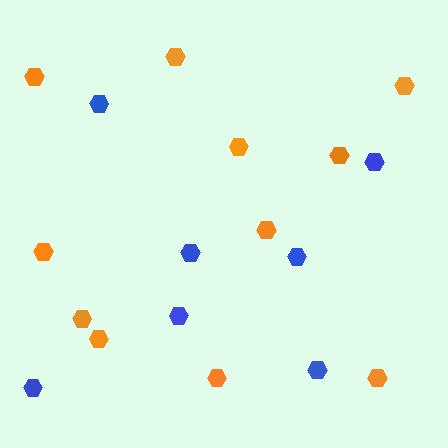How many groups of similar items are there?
There are 2 groups: one group of orange hexagons (11) and one group of blue hexagons (7).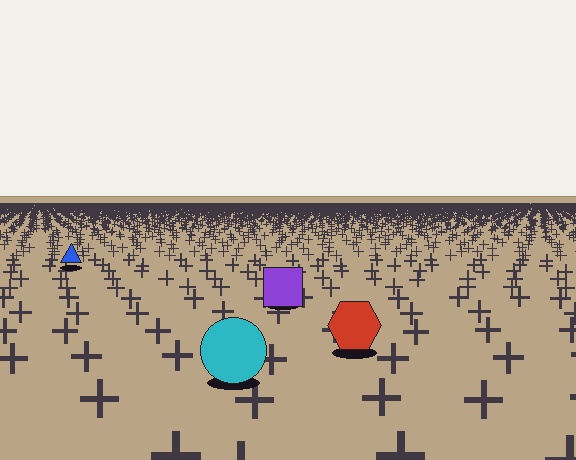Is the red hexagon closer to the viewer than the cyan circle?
No. The cyan circle is closer — you can tell from the texture gradient: the ground texture is coarser near it.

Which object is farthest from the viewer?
The blue triangle is farthest from the viewer. It appears smaller and the ground texture around it is denser.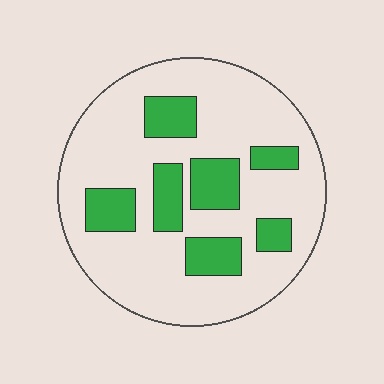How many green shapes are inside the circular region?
7.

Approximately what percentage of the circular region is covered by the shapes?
Approximately 25%.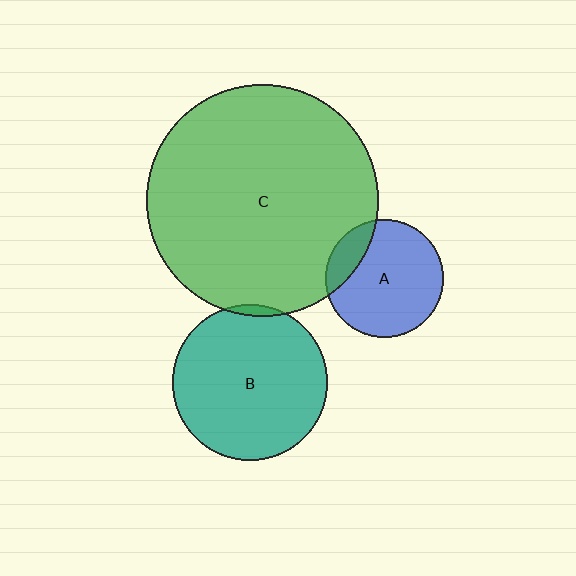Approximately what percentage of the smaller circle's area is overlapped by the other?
Approximately 20%.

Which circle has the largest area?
Circle C (green).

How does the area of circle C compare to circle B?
Approximately 2.2 times.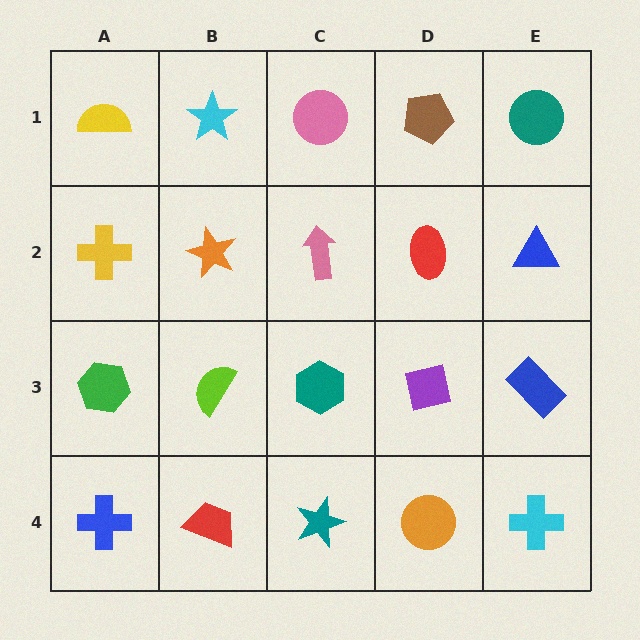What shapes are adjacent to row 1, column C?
A pink arrow (row 2, column C), a cyan star (row 1, column B), a brown pentagon (row 1, column D).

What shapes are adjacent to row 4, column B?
A lime semicircle (row 3, column B), a blue cross (row 4, column A), a teal star (row 4, column C).